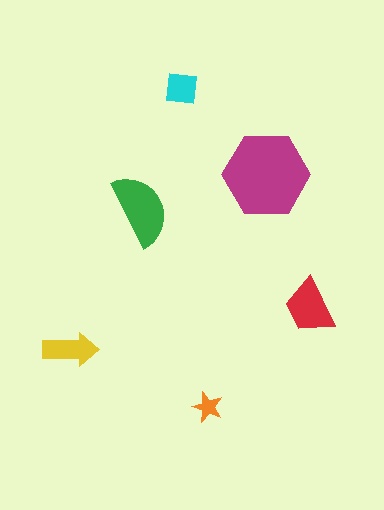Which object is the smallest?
The orange star.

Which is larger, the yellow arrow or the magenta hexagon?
The magenta hexagon.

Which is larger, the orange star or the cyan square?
The cyan square.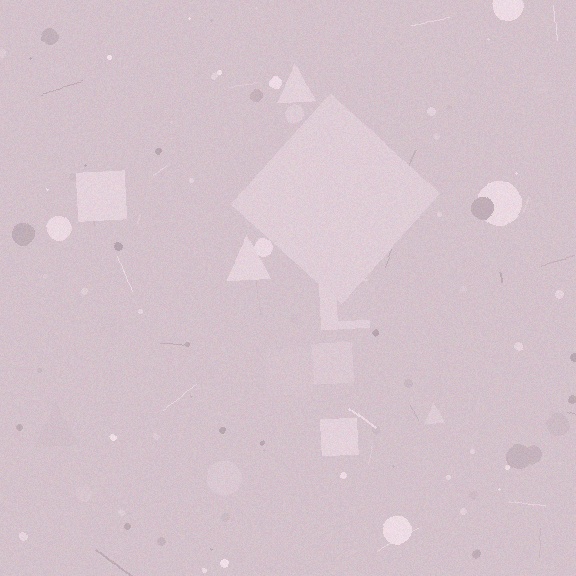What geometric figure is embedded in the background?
A diamond is embedded in the background.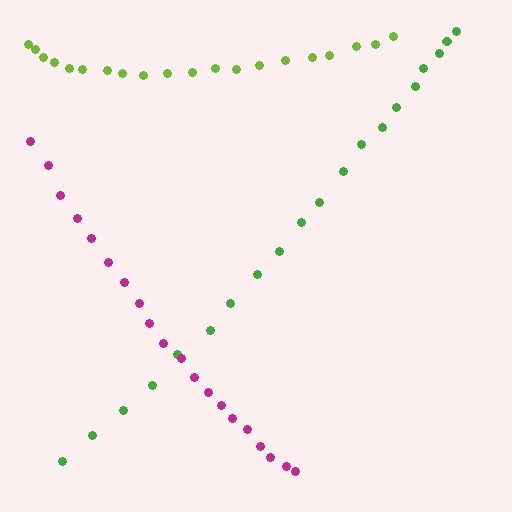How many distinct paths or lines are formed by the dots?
There are 3 distinct paths.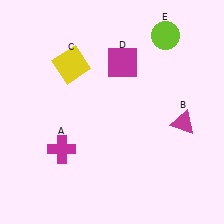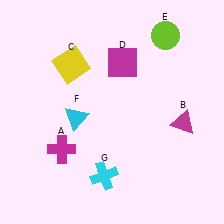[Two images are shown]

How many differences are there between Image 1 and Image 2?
There are 2 differences between the two images.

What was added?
A cyan triangle (F), a cyan cross (G) were added in Image 2.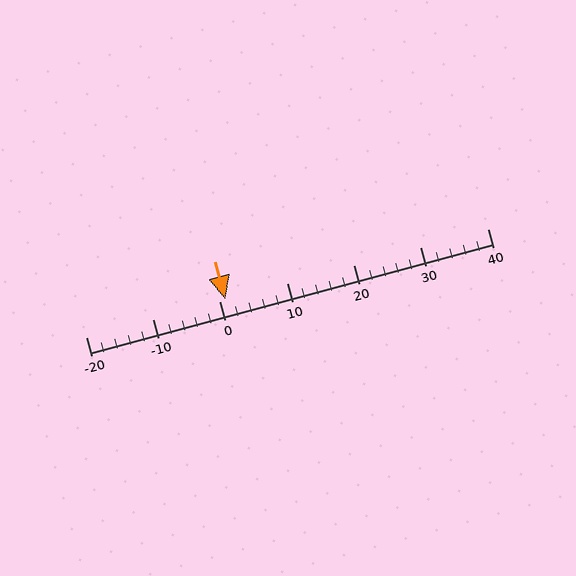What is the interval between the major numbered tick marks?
The major tick marks are spaced 10 units apart.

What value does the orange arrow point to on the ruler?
The orange arrow points to approximately 1.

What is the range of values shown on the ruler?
The ruler shows values from -20 to 40.